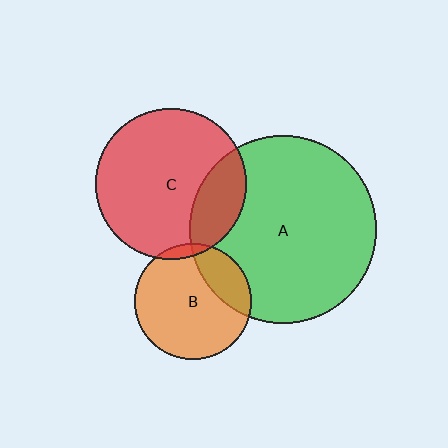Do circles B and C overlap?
Yes.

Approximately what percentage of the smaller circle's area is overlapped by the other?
Approximately 5%.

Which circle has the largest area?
Circle A (green).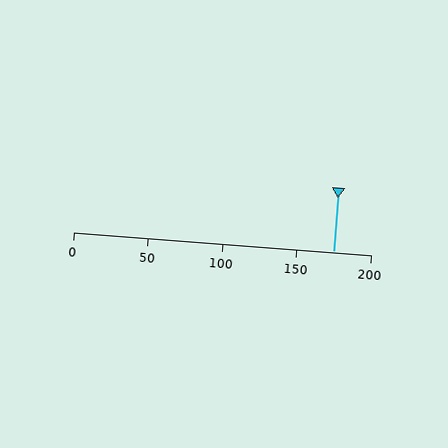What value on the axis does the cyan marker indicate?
The marker indicates approximately 175.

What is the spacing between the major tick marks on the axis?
The major ticks are spaced 50 apart.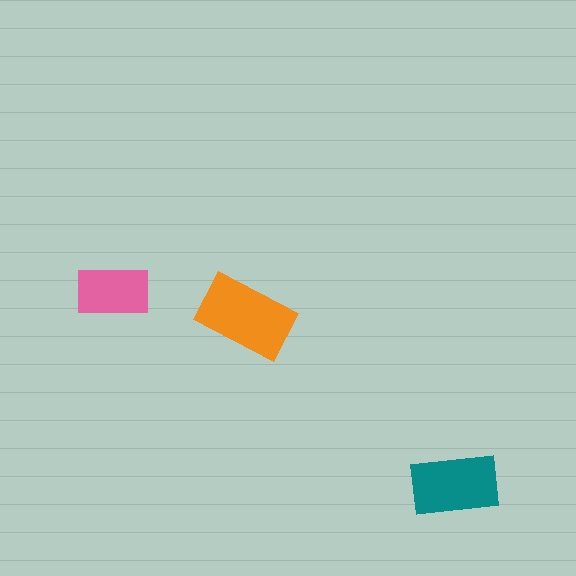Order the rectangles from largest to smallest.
the orange one, the teal one, the pink one.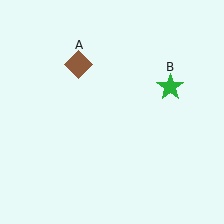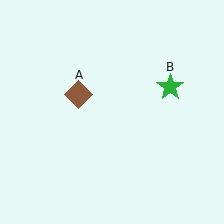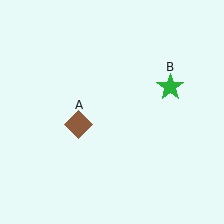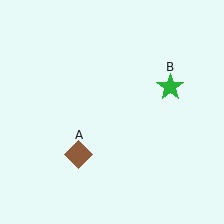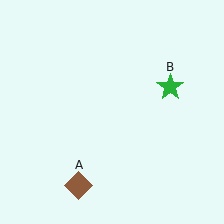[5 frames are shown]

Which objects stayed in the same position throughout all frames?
Green star (object B) remained stationary.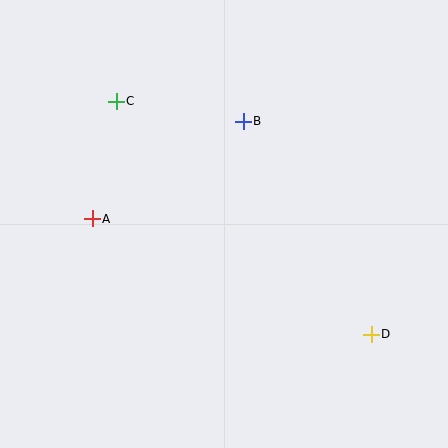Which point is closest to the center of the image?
Point B at (243, 121) is closest to the center.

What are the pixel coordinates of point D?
Point D is at (371, 334).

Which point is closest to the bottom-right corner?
Point D is closest to the bottom-right corner.